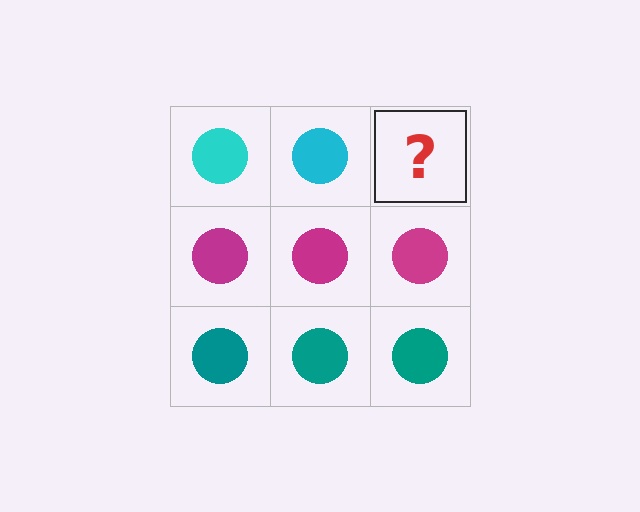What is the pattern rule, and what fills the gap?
The rule is that each row has a consistent color. The gap should be filled with a cyan circle.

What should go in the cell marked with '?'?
The missing cell should contain a cyan circle.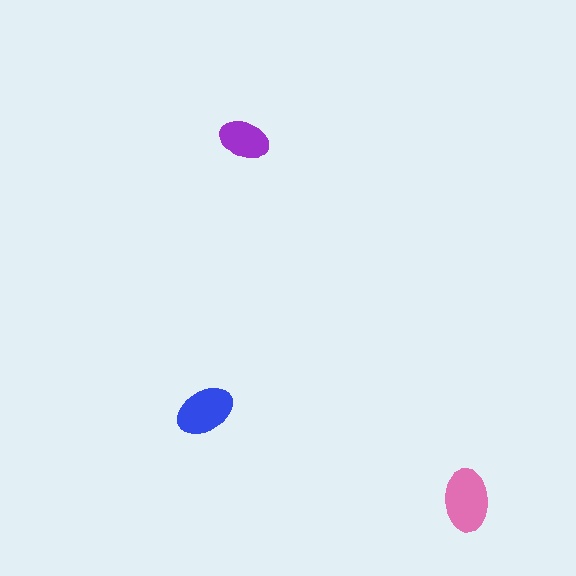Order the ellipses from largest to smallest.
the pink one, the blue one, the purple one.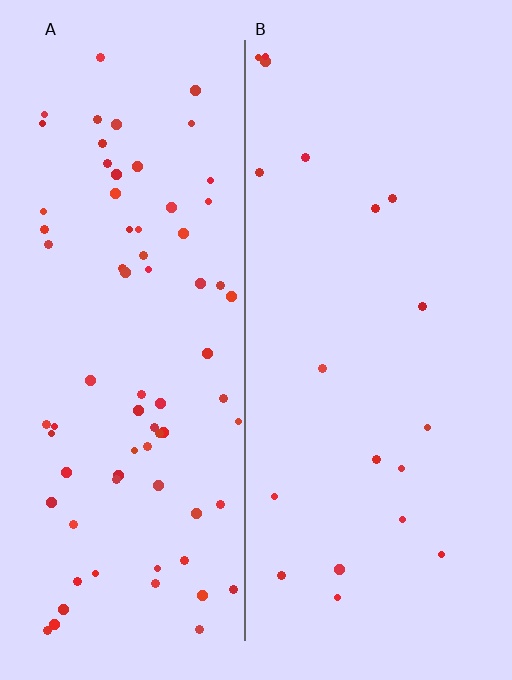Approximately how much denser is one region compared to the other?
Approximately 3.8× — region A over region B.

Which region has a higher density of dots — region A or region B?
A (the left).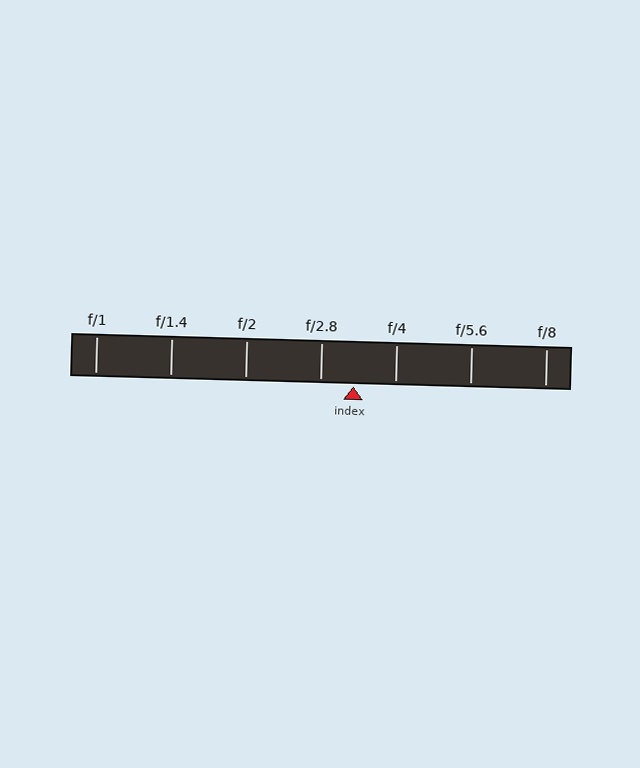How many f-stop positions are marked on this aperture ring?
There are 7 f-stop positions marked.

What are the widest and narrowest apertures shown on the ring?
The widest aperture shown is f/1 and the narrowest is f/8.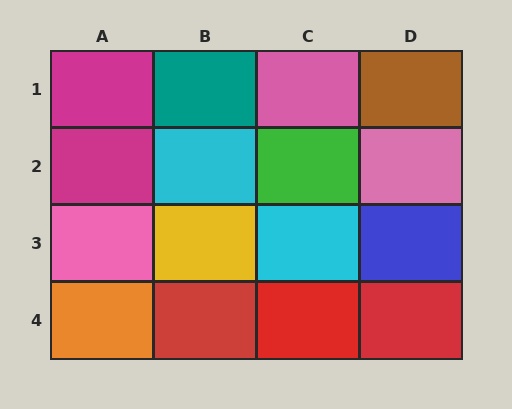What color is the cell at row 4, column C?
Red.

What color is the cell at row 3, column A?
Pink.